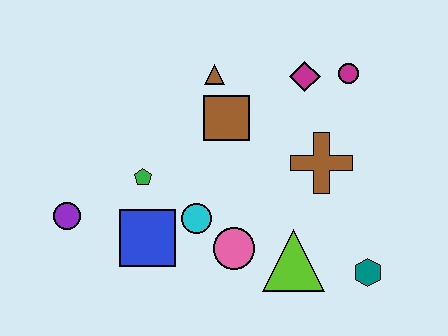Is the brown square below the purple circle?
No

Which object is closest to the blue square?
The cyan circle is closest to the blue square.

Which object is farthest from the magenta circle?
The purple circle is farthest from the magenta circle.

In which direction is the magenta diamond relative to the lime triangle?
The magenta diamond is above the lime triangle.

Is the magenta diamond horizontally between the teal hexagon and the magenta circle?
No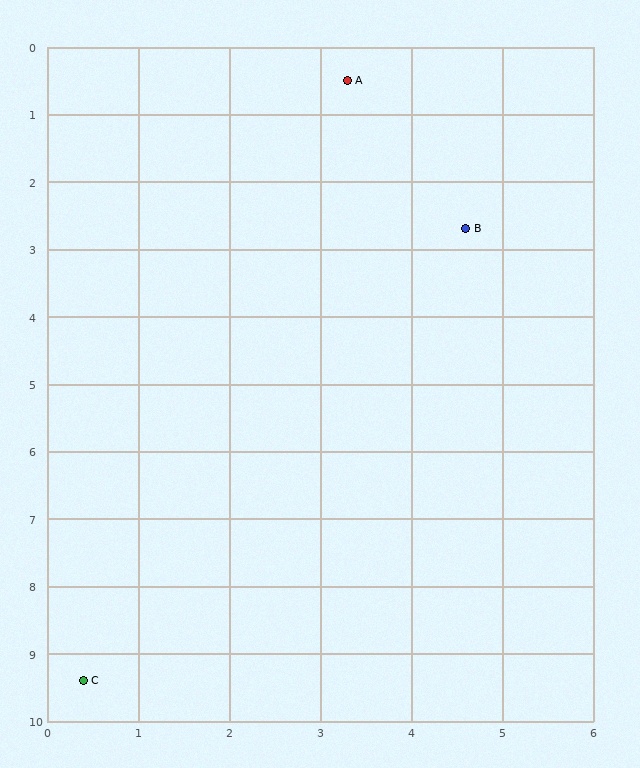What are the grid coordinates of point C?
Point C is at approximately (0.4, 9.4).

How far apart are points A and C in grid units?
Points A and C are about 9.4 grid units apart.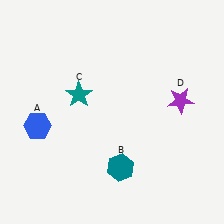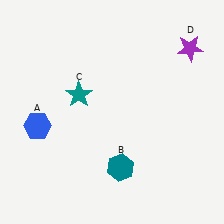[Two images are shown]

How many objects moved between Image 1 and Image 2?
1 object moved between the two images.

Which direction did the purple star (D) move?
The purple star (D) moved up.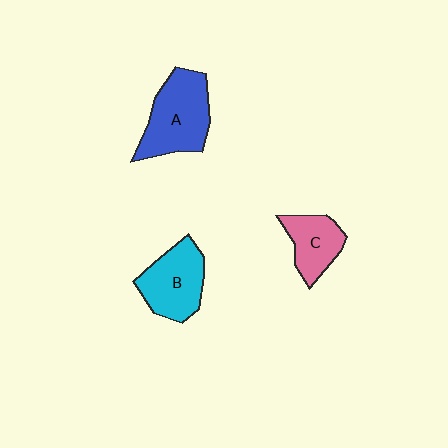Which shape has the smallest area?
Shape C (pink).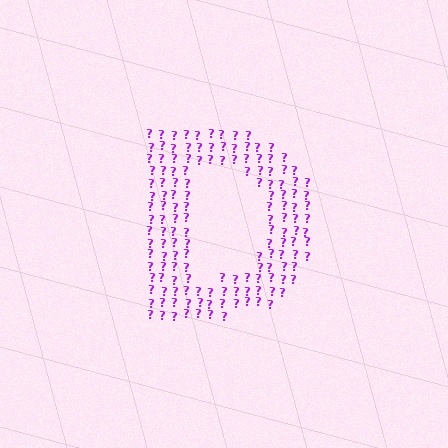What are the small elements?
The small elements are question marks.